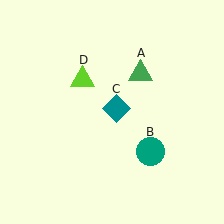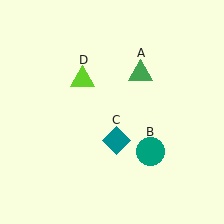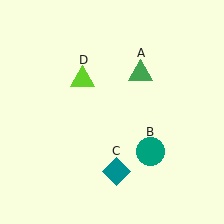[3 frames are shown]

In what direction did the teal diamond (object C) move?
The teal diamond (object C) moved down.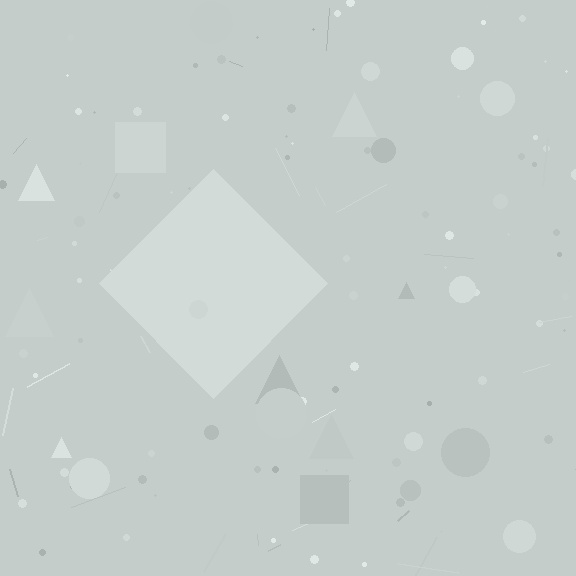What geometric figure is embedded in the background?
A diamond is embedded in the background.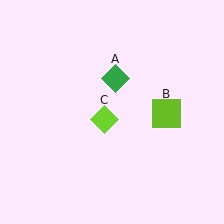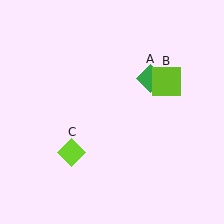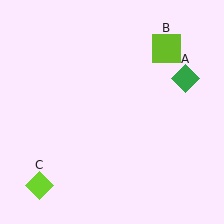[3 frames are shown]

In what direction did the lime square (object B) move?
The lime square (object B) moved up.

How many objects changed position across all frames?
3 objects changed position: green diamond (object A), lime square (object B), lime diamond (object C).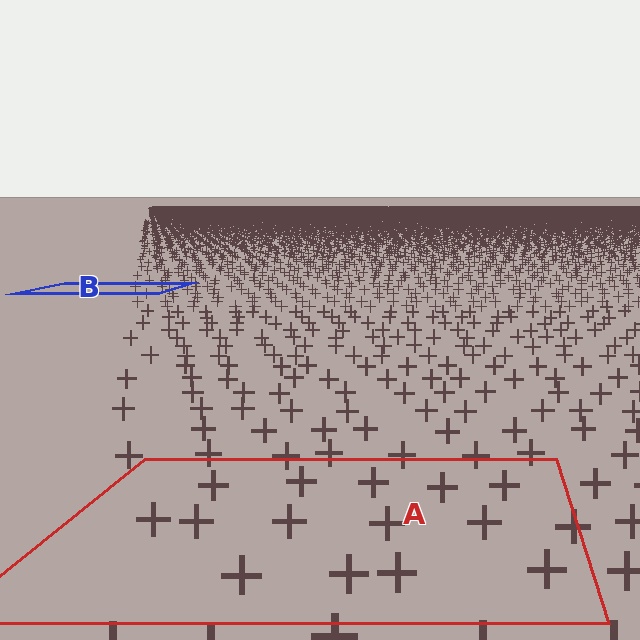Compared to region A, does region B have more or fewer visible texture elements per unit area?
Region B has more texture elements per unit area — they are packed more densely because it is farther away.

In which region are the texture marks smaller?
The texture marks are smaller in region B, because it is farther away.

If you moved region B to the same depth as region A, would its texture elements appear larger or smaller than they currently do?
They would appear larger. At a closer depth, the same texture elements are projected at a bigger on-screen size.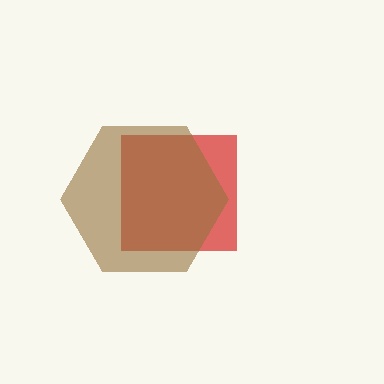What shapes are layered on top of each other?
The layered shapes are: a red square, a brown hexagon.